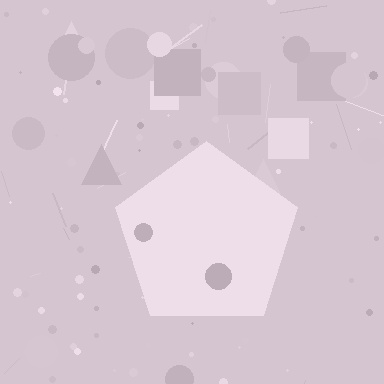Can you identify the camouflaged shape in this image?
The camouflaged shape is a pentagon.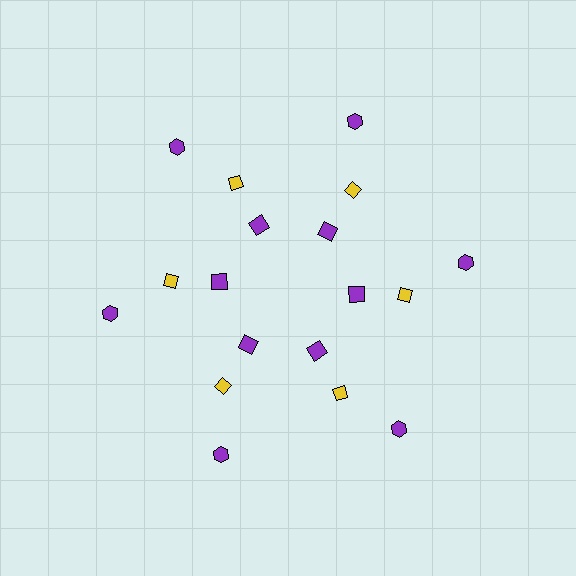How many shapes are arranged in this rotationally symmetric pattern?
There are 18 shapes, arranged in 6 groups of 3.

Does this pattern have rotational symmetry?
Yes, this pattern has 6-fold rotational symmetry. It looks the same after rotating 60 degrees around the center.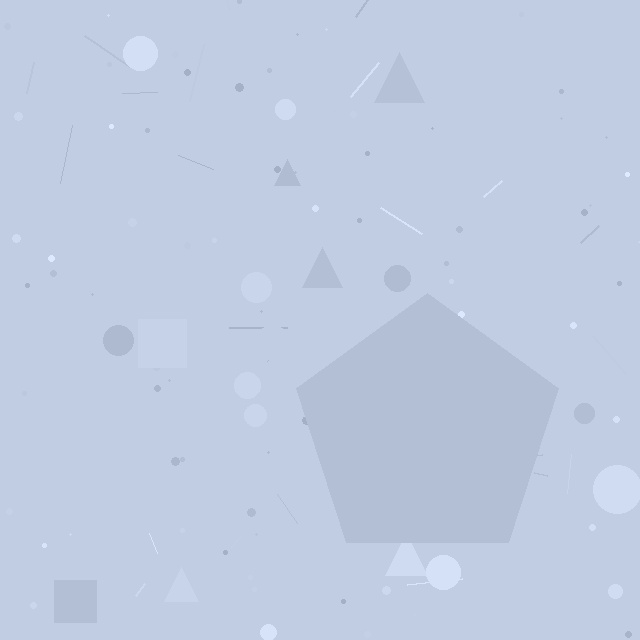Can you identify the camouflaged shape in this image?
The camouflaged shape is a pentagon.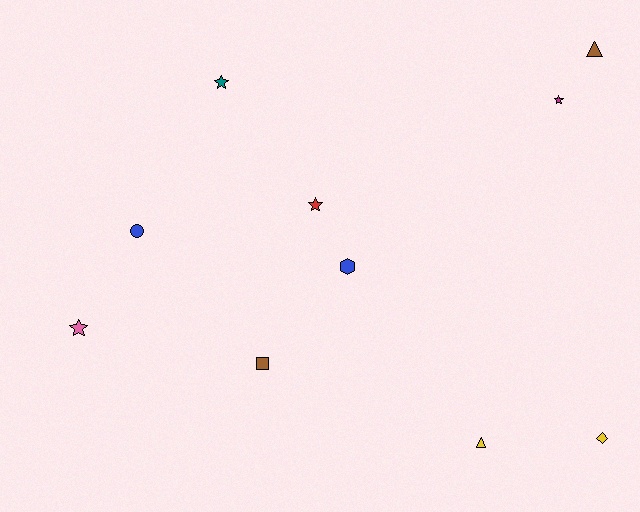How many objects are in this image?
There are 10 objects.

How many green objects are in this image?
There are no green objects.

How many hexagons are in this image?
There is 1 hexagon.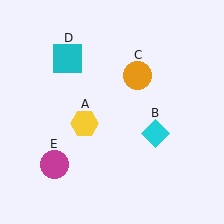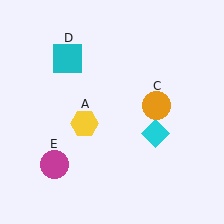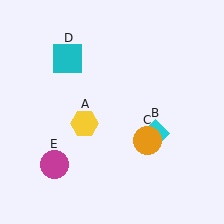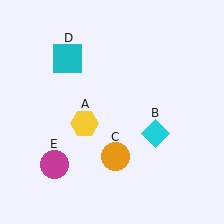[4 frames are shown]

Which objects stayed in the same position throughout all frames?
Yellow hexagon (object A) and cyan diamond (object B) and cyan square (object D) and magenta circle (object E) remained stationary.